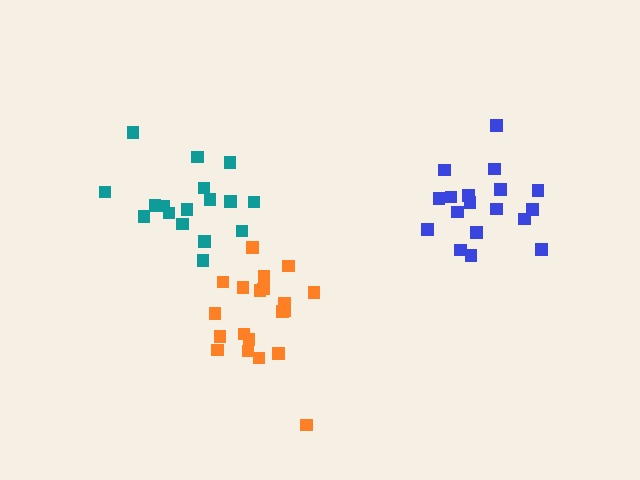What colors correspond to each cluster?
The clusters are colored: blue, orange, teal.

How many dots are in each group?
Group 1: 18 dots, Group 2: 20 dots, Group 3: 17 dots (55 total).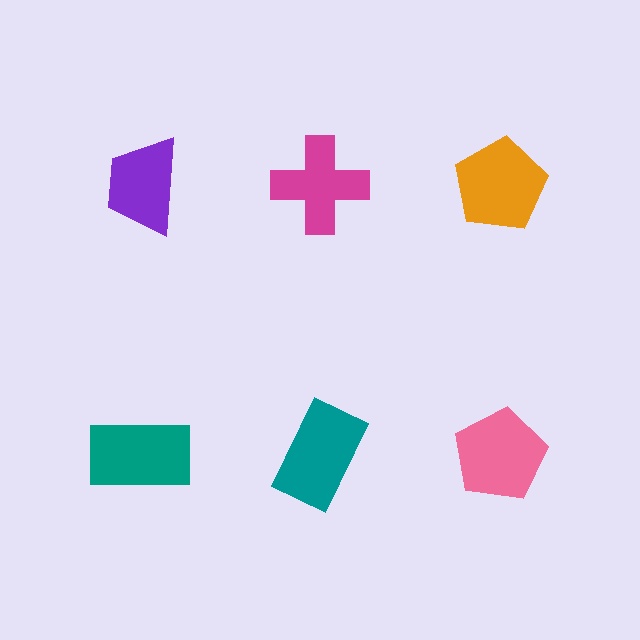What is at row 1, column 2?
A magenta cross.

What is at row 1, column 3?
An orange pentagon.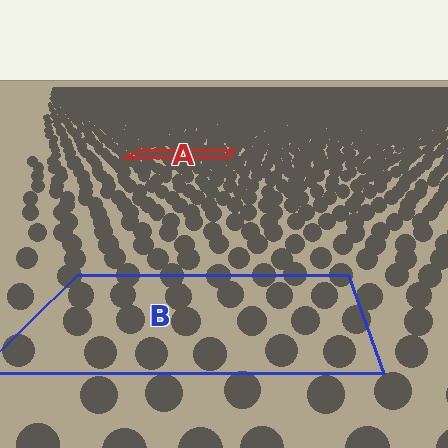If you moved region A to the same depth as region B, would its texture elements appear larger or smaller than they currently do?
They would appear larger. At a closer depth, the same texture elements are projected at a bigger on-screen size.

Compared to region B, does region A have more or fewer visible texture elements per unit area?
Region A has more texture elements per unit area — they are packed more densely because it is farther away.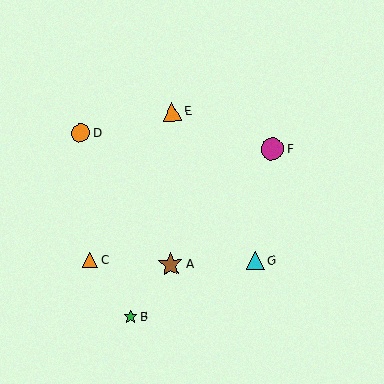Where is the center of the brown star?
The center of the brown star is at (171, 264).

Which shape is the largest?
The brown star (labeled A) is the largest.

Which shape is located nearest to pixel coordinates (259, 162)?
The magenta circle (labeled F) at (272, 149) is nearest to that location.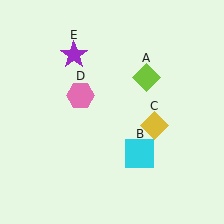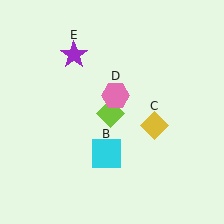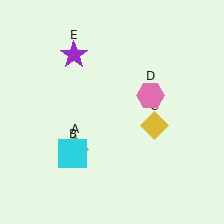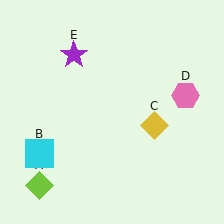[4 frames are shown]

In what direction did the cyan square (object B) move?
The cyan square (object B) moved left.